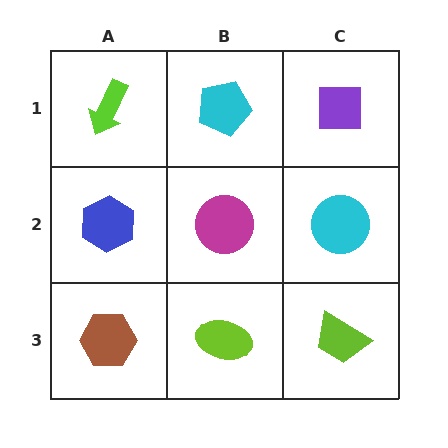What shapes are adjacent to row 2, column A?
A lime arrow (row 1, column A), a brown hexagon (row 3, column A), a magenta circle (row 2, column B).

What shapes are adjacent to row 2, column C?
A purple square (row 1, column C), a lime trapezoid (row 3, column C), a magenta circle (row 2, column B).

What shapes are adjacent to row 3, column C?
A cyan circle (row 2, column C), a lime ellipse (row 3, column B).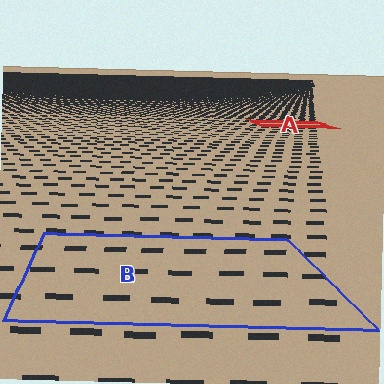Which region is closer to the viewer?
Region B is closer. The texture elements there are larger and more spread out.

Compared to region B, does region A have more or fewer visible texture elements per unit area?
Region A has more texture elements per unit area — they are packed more densely because it is farther away.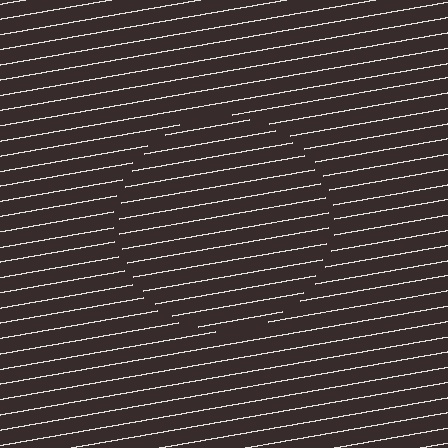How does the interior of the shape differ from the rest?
The interior of the shape contains the same grating, shifted by half a period — the contour is defined by the phase discontinuity where line-ends from the inner and outer gratings abut.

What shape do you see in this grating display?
An illusory circle. The interior of the shape contains the same grating, shifted by half a period — the contour is defined by the phase discontinuity where line-ends from the inner and outer gratings abut.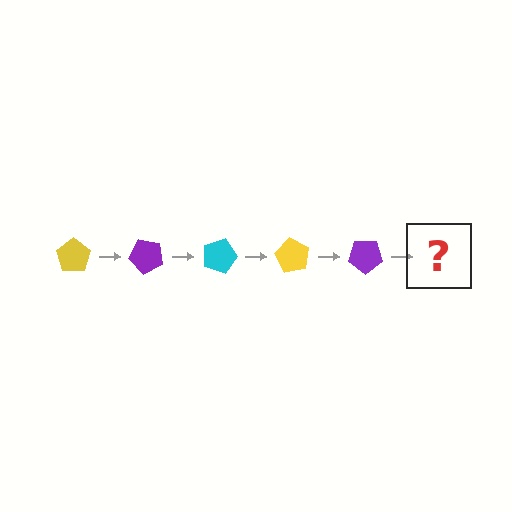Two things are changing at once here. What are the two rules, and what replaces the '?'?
The two rules are that it rotates 45 degrees each step and the color cycles through yellow, purple, and cyan. The '?' should be a cyan pentagon, rotated 225 degrees from the start.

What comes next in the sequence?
The next element should be a cyan pentagon, rotated 225 degrees from the start.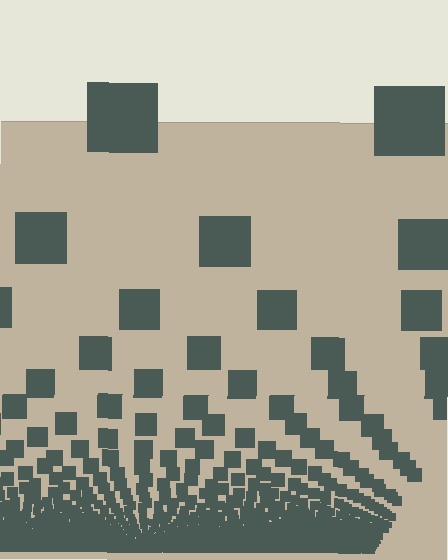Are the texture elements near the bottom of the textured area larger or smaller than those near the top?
Smaller. The gradient is inverted — elements near the bottom are smaller and denser.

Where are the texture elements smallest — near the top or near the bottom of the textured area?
Near the bottom.